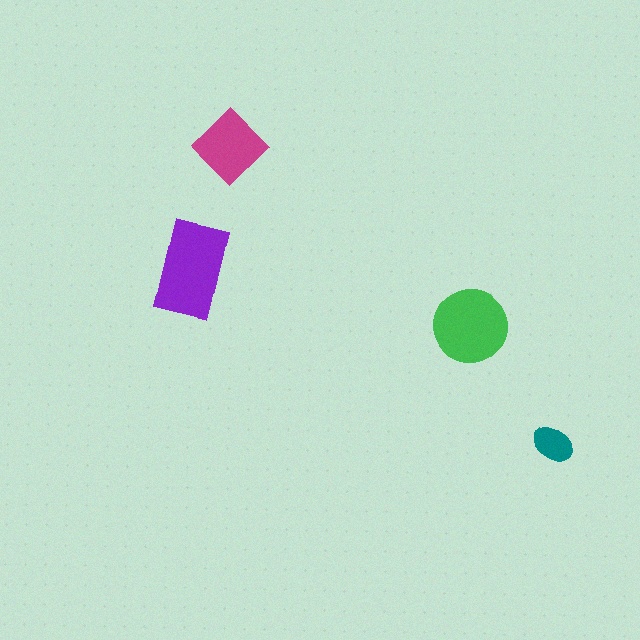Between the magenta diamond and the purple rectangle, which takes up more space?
The purple rectangle.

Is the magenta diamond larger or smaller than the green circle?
Smaller.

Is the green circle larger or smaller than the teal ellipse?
Larger.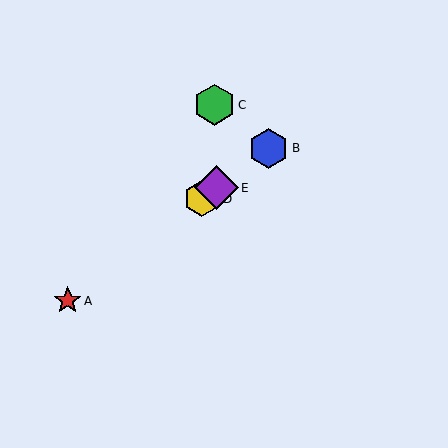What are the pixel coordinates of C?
Object C is at (214, 105).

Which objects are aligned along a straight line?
Objects A, B, D, E are aligned along a straight line.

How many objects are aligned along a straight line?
4 objects (A, B, D, E) are aligned along a straight line.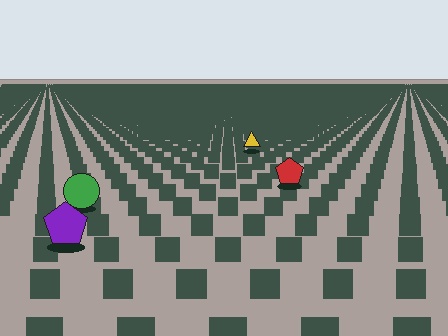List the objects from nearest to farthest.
From nearest to farthest: the purple pentagon, the green circle, the red pentagon, the yellow triangle.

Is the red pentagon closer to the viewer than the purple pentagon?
No. The purple pentagon is closer — you can tell from the texture gradient: the ground texture is coarser near it.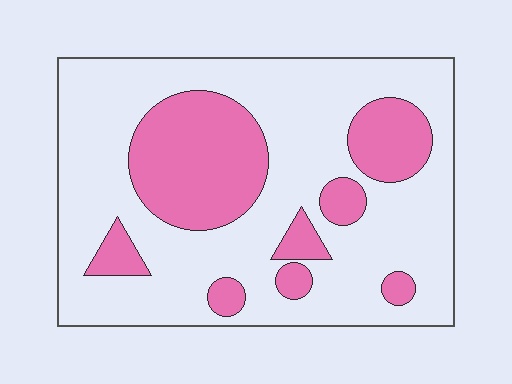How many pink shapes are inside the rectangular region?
8.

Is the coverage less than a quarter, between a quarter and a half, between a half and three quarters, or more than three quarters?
Between a quarter and a half.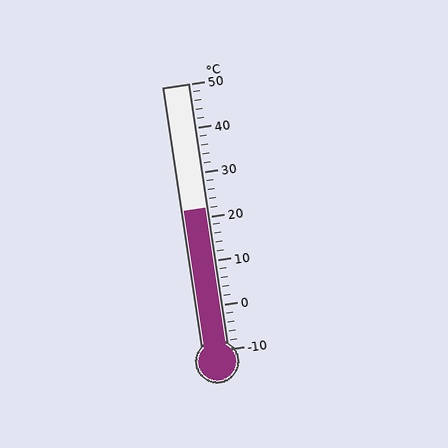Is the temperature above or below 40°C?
The temperature is below 40°C.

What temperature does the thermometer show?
The thermometer shows approximately 22°C.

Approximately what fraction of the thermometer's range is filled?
The thermometer is filled to approximately 55% of its range.